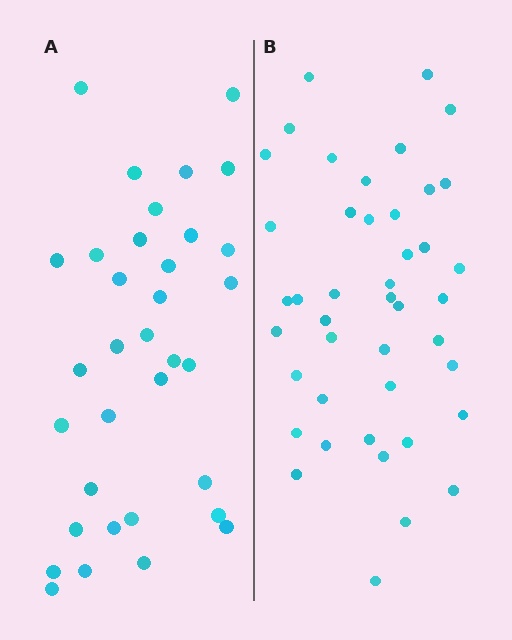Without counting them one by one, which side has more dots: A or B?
Region B (the right region) has more dots.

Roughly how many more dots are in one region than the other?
Region B has roughly 8 or so more dots than region A.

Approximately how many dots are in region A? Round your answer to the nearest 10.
About 30 dots. (The exact count is 34, which rounds to 30.)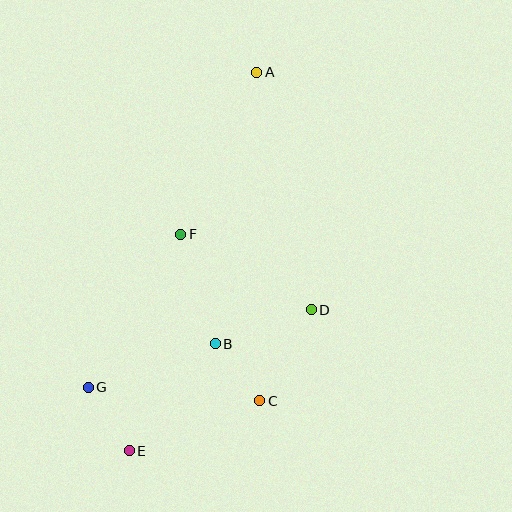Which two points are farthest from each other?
Points A and E are farthest from each other.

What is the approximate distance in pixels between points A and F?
The distance between A and F is approximately 179 pixels.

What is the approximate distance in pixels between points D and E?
The distance between D and E is approximately 230 pixels.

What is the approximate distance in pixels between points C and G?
The distance between C and G is approximately 172 pixels.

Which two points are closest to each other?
Points B and C are closest to each other.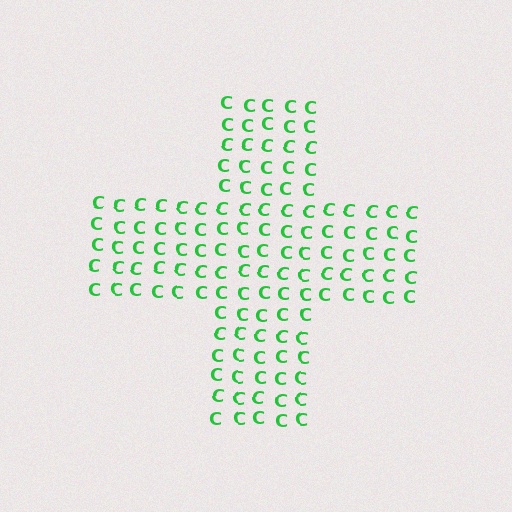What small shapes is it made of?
It is made of small letter C's.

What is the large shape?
The large shape is a cross.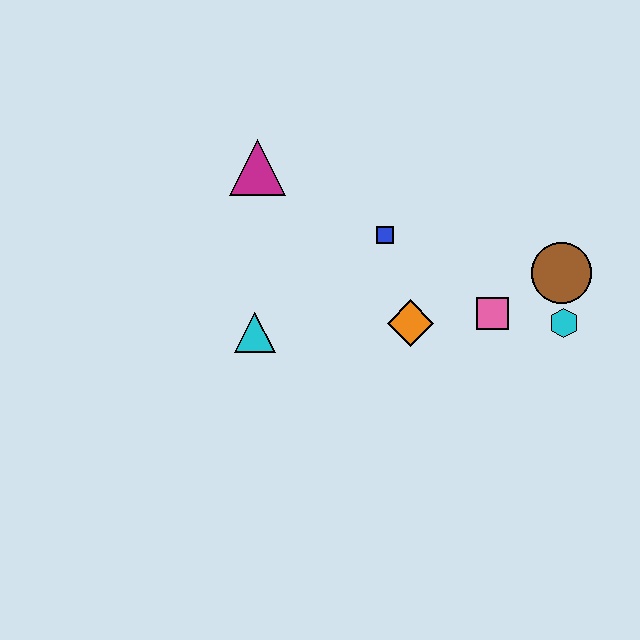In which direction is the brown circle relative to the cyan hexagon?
The brown circle is above the cyan hexagon.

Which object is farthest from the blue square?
The cyan hexagon is farthest from the blue square.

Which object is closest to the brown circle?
The cyan hexagon is closest to the brown circle.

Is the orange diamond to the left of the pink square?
Yes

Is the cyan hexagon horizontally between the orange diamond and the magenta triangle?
No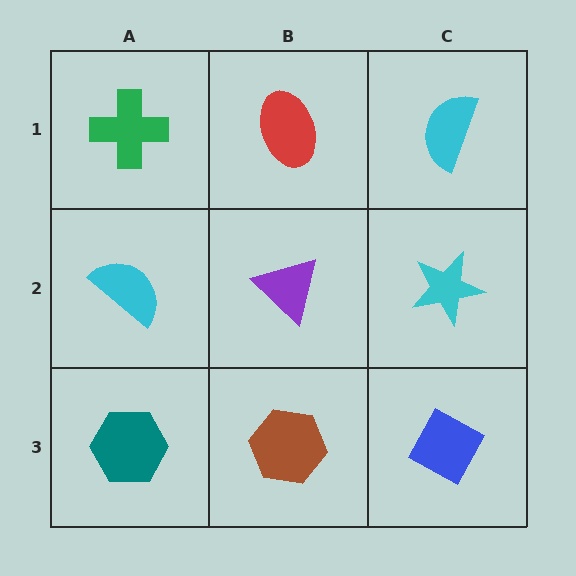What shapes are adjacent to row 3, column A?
A cyan semicircle (row 2, column A), a brown hexagon (row 3, column B).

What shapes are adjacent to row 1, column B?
A purple triangle (row 2, column B), a green cross (row 1, column A), a cyan semicircle (row 1, column C).